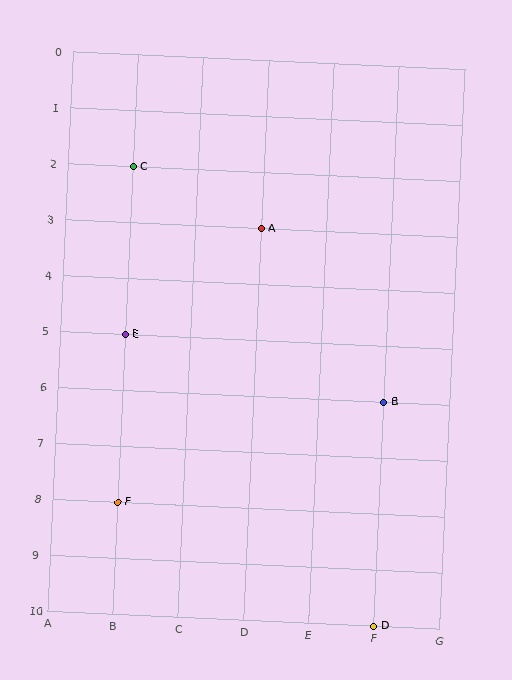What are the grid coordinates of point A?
Point A is at grid coordinates (D, 3).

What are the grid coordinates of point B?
Point B is at grid coordinates (F, 6).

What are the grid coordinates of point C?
Point C is at grid coordinates (B, 2).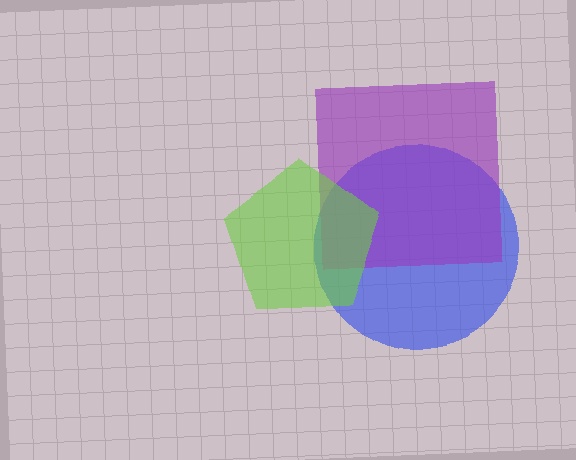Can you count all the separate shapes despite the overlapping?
Yes, there are 3 separate shapes.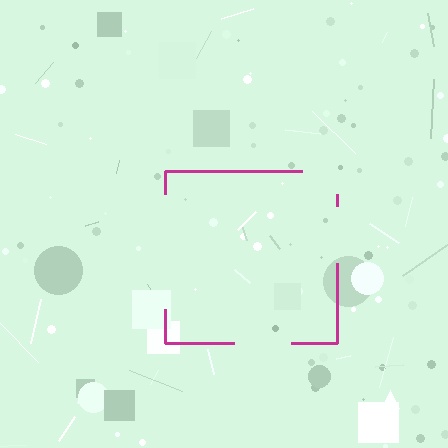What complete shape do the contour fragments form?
The contour fragments form a square.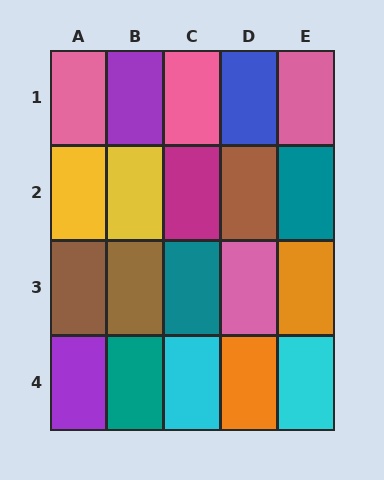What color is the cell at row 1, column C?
Pink.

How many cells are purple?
2 cells are purple.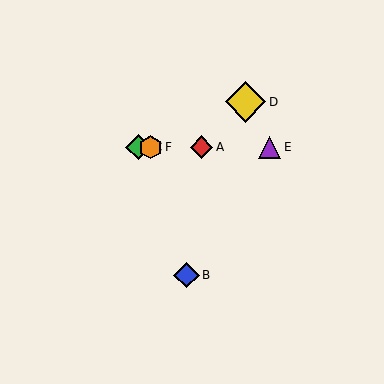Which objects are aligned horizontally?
Objects A, C, E, F are aligned horizontally.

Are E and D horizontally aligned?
No, E is at y≈147 and D is at y≈102.